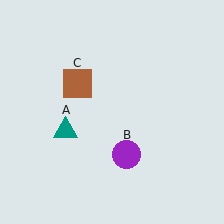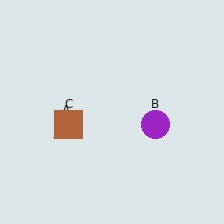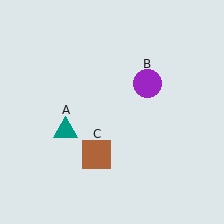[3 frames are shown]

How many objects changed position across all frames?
2 objects changed position: purple circle (object B), brown square (object C).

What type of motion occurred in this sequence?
The purple circle (object B), brown square (object C) rotated counterclockwise around the center of the scene.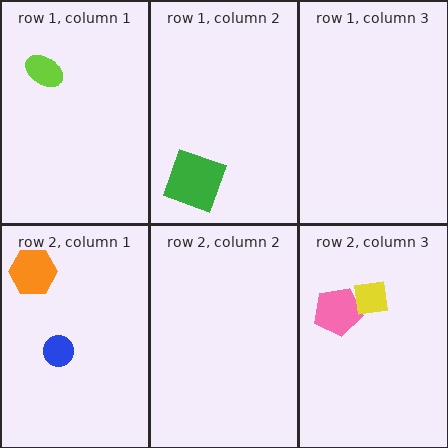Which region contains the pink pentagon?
The row 2, column 3 region.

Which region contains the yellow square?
The row 2, column 3 region.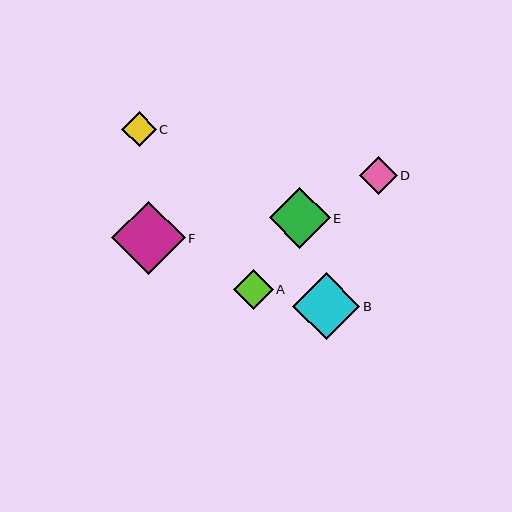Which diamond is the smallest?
Diamond C is the smallest with a size of approximately 34 pixels.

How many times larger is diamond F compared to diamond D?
Diamond F is approximately 1.9 times the size of diamond D.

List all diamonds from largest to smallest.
From largest to smallest: F, B, E, A, D, C.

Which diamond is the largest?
Diamond F is the largest with a size of approximately 73 pixels.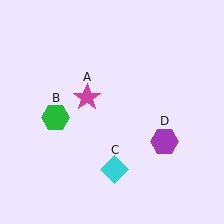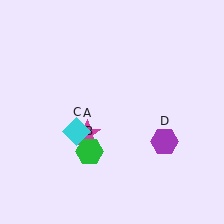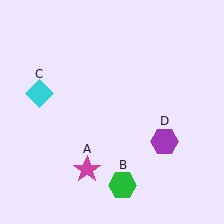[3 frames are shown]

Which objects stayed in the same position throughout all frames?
Purple hexagon (object D) remained stationary.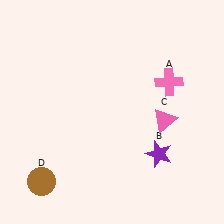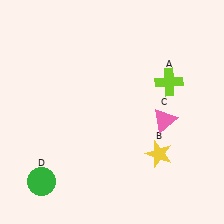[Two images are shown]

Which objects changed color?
A changed from pink to lime. B changed from purple to yellow. D changed from brown to green.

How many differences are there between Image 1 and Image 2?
There are 3 differences between the two images.